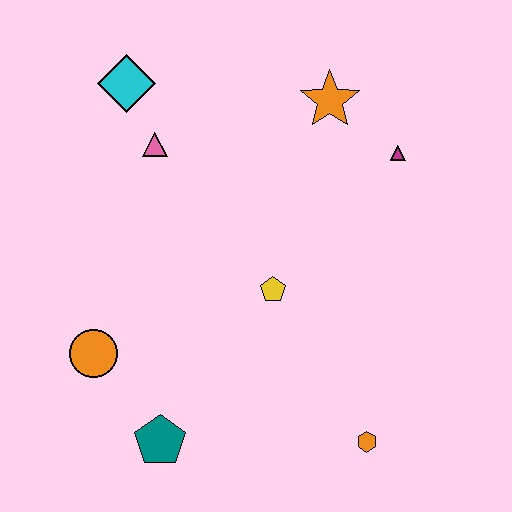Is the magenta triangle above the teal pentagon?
Yes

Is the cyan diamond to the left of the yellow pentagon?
Yes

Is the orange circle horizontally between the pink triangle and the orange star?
No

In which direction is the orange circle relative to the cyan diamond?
The orange circle is below the cyan diamond.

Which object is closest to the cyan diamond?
The pink triangle is closest to the cyan diamond.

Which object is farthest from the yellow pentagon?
The cyan diamond is farthest from the yellow pentagon.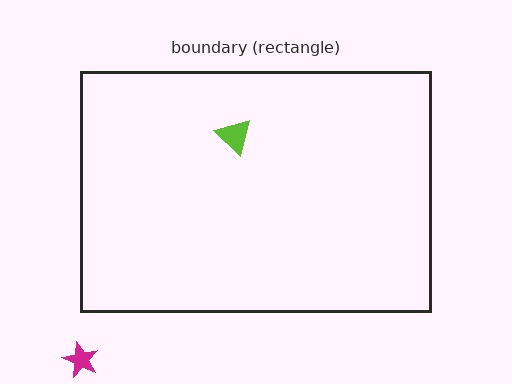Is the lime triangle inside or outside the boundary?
Inside.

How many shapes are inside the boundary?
1 inside, 1 outside.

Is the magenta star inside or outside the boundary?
Outside.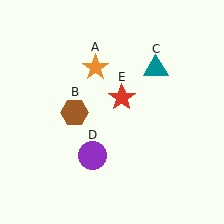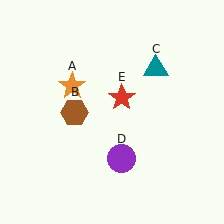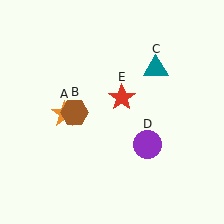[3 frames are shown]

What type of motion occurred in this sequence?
The orange star (object A), purple circle (object D) rotated counterclockwise around the center of the scene.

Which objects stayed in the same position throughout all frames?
Brown hexagon (object B) and teal triangle (object C) and red star (object E) remained stationary.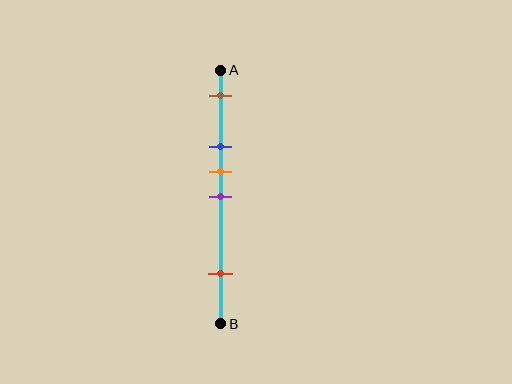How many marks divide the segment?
There are 5 marks dividing the segment.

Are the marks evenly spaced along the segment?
No, the marks are not evenly spaced.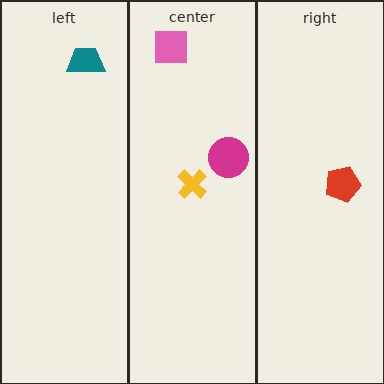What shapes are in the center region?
The pink square, the yellow cross, the magenta circle.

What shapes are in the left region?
The teal trapezoid.